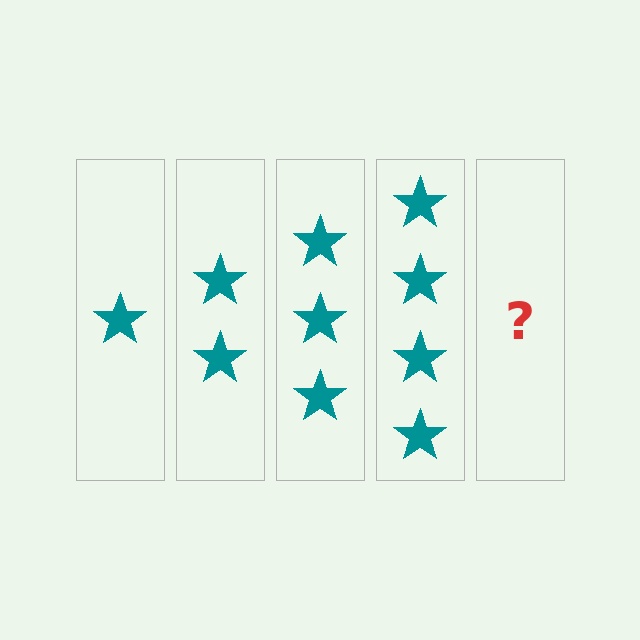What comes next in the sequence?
The next element should be 5 stars.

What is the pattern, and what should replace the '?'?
The pattern is that each step adds one more star. The '?' should be 5 stars.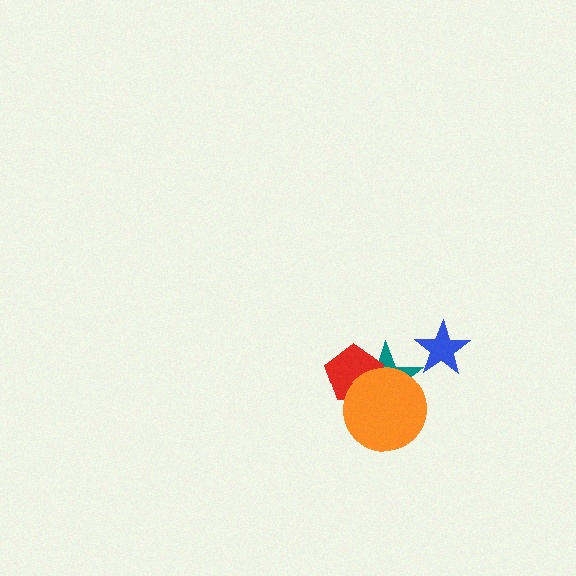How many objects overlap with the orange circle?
2 objects overlap with the orange circle.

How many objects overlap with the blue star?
0 objects overlap with the blue star.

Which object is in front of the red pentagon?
The orange circle is in front of the red pentagon.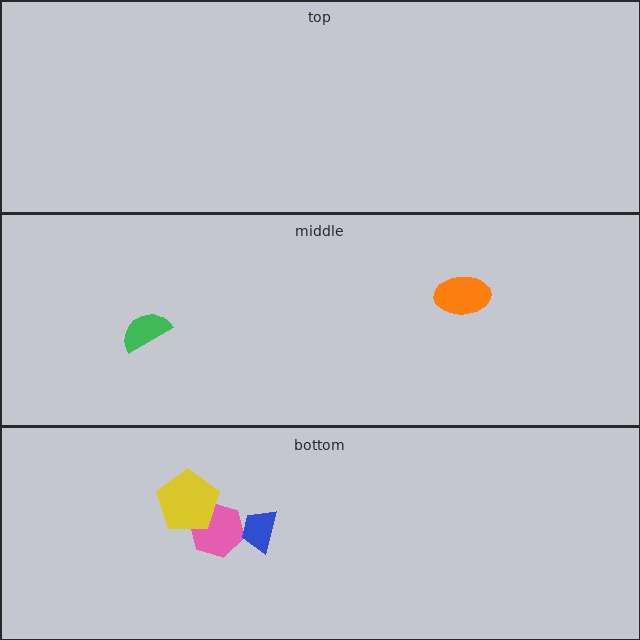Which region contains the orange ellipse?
The middle region.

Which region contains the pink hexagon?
The bottom region.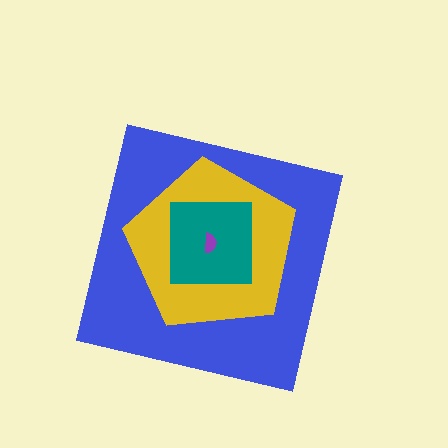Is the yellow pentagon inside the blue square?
Yes.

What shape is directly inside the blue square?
The yellow pentagon.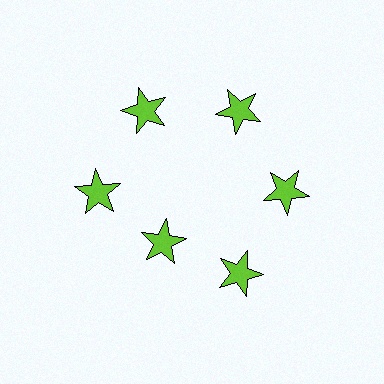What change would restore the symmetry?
The symmetry would be restored by moving it outward, back onto the ring so that all 6 stars sit at equal angles and equal distance from the center.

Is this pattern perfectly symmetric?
No. The 6 lime stars are arranged in a ring, but one element near the 7 o'clock position is pulled inward toward the center, breaking the 6-fold rotational symmetry.